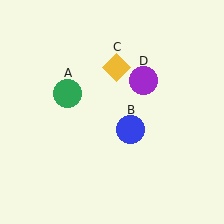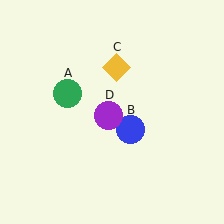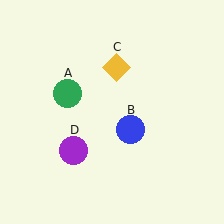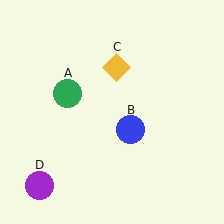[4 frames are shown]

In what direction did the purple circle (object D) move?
The purple circle (object D) moved down and to the left.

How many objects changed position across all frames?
1 object changed position: purple circle (object D).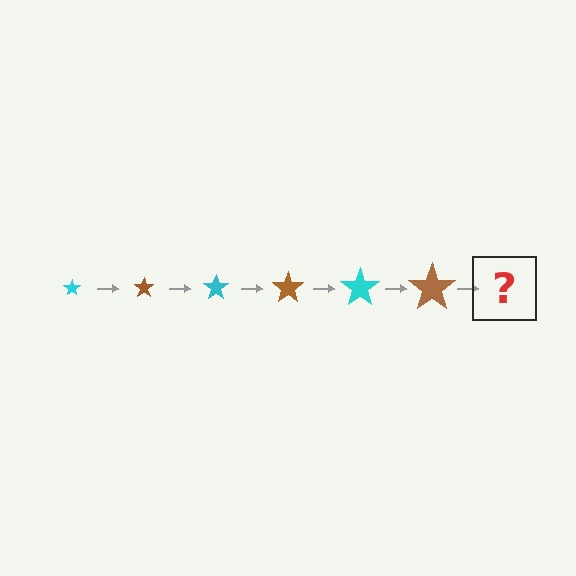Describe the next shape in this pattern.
It should be a cyan star, larger than the previous one.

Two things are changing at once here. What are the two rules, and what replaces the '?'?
The two rules are that the star grows larger each step and the color cycles through cyan and brown. The '?' should be a cyan star, larger than the previous one.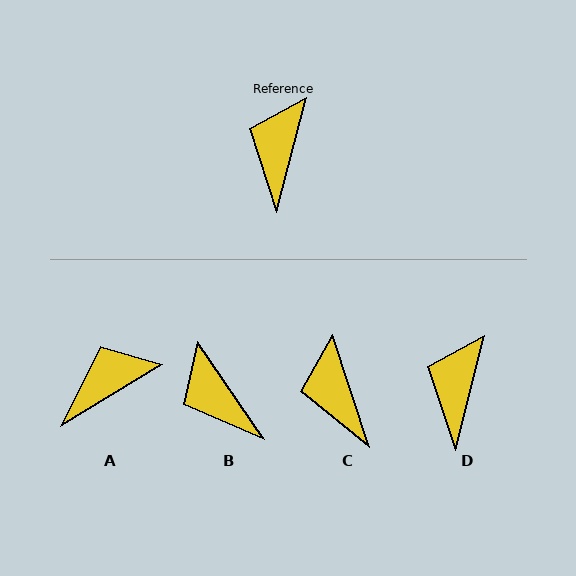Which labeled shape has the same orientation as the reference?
D.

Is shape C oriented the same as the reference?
No, it is off by about 32 degrees.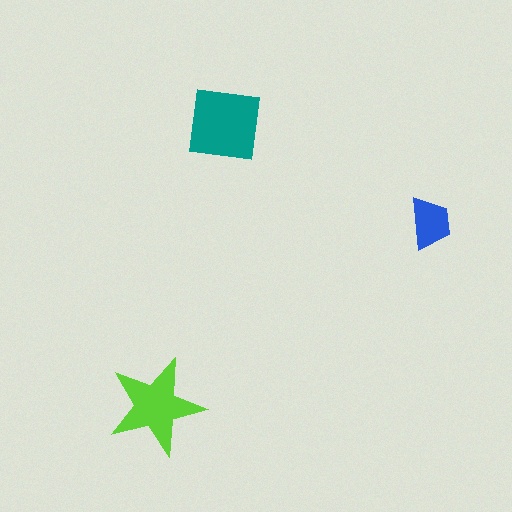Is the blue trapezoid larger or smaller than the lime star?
Smaller.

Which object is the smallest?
The blue trapezoid.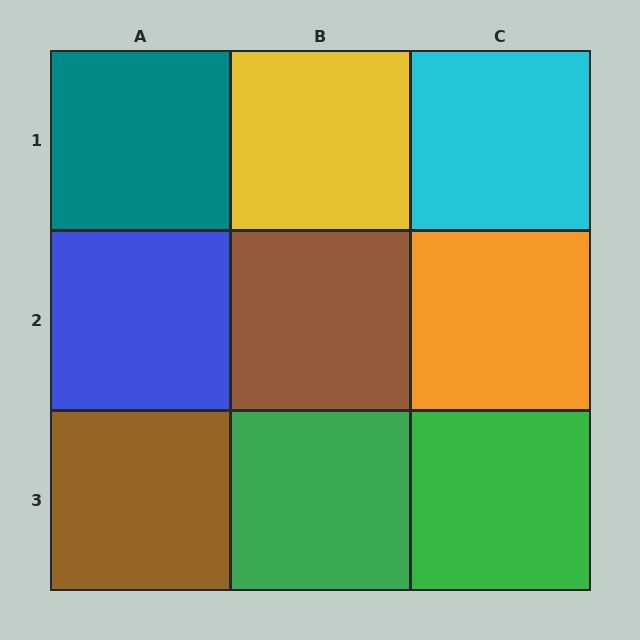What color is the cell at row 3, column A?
Brown.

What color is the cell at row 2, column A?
Blue.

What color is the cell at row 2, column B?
Brown.